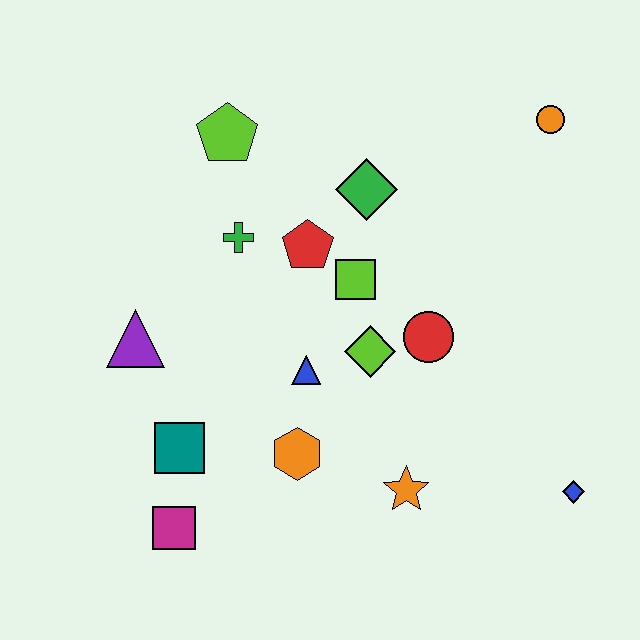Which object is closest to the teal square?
The magenta square is closest to the teal square.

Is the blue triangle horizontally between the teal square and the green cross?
No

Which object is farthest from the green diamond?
The magenta square is farthest from the green diamond.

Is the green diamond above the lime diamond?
Yes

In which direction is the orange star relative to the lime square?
The orange star is below the lime square.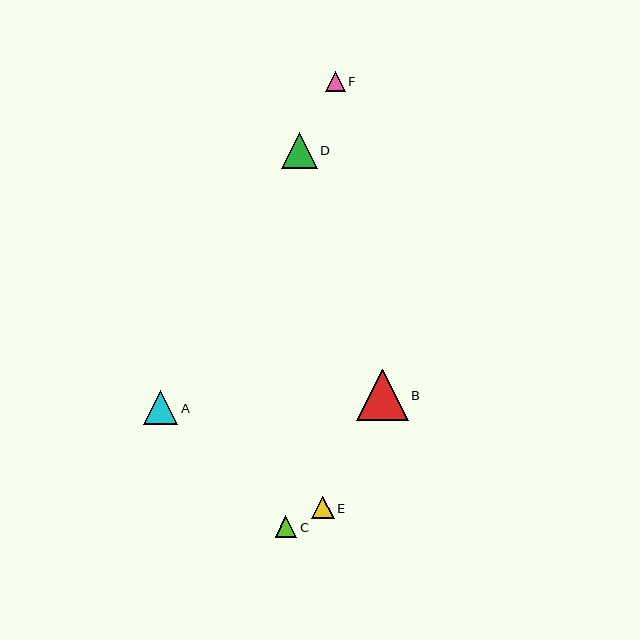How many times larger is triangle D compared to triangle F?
Triangle D is approximately 1.8 times the size of triangle F.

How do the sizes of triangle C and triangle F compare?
Triangle C and triangle F are approximately the same size.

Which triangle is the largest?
Triangle B is the largest with a size of approximately 51 pixels.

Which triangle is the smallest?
Triangle F is the smallest with a size of approximately 20 pixels.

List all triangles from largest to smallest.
From largest to smallest: B, D, A, E, C, F.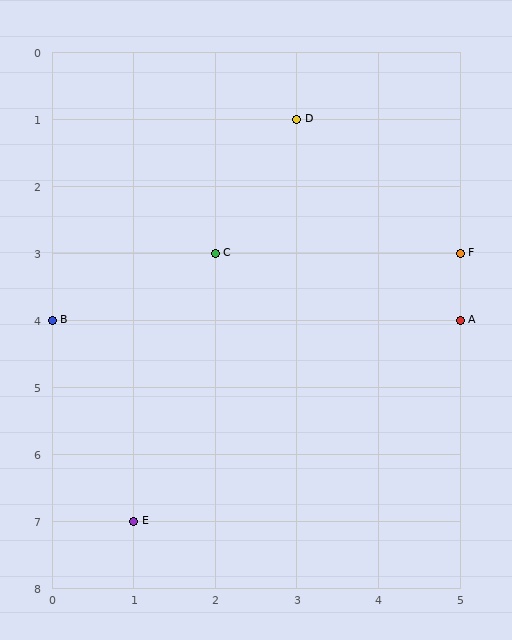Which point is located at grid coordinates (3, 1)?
Point D is at (3, 1).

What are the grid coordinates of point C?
Point C is at grid coordinates (2, 3).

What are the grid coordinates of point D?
Point D is at grid coordinates (3, 1).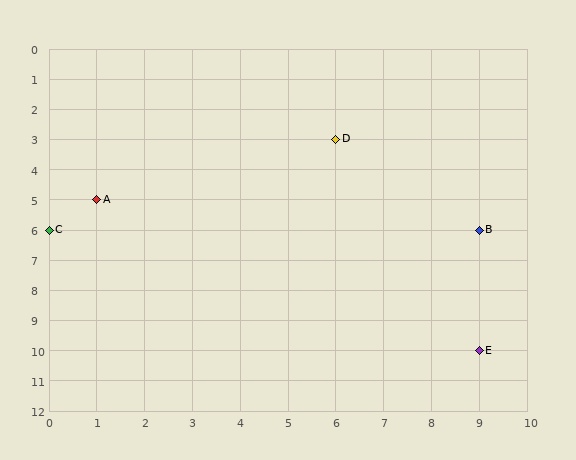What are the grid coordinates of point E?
Point E is at grid coordinates (9, 10).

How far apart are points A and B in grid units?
Points A and B are 8 columns and 1 row apart (about 8.1 grid units diagonally).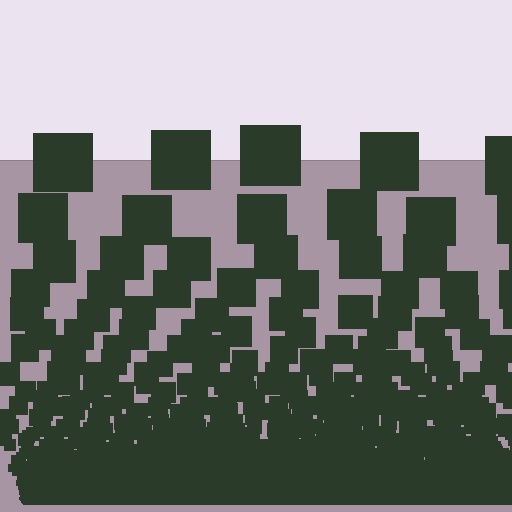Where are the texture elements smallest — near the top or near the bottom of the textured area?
Near the bottom.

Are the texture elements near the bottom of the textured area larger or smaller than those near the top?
Smaller. The gradient is inverted — elements near the bottom are smaller and denser.